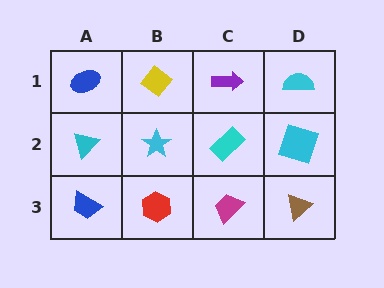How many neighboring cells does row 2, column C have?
4.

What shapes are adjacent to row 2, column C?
A purple arrow (row 1, column C), a magenta trapezoid (row 3, column C), a cyan star (row 2, column B), a cyan square (row 2, column D).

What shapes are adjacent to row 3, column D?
A cyan square (row 2, column D), a magenta trapezoid (row 3, column C).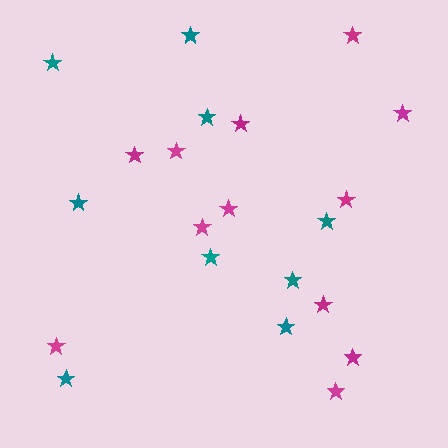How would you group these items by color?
There are 2 groups: one group of magenta stars (12) and one group of teal stars (9).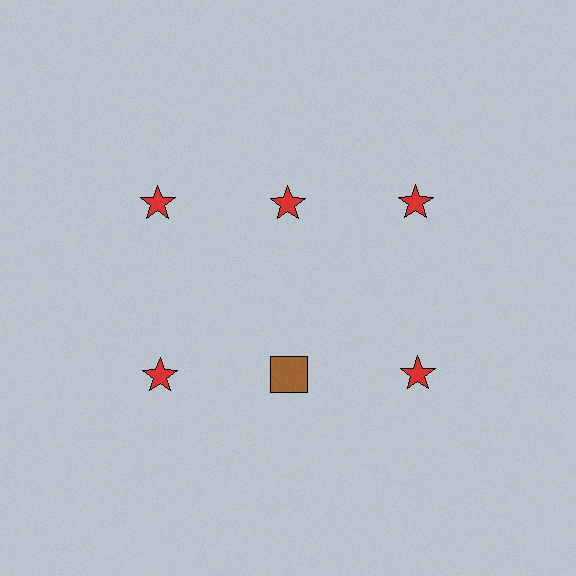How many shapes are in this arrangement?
There are 6 shapes arranged in a grid pattern.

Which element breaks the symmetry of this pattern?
The brown square in the second row, second from left column breaks the symmetry. All other shapes are red stars.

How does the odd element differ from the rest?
It differs in both color (brown instead of red) and shape (square instead of star).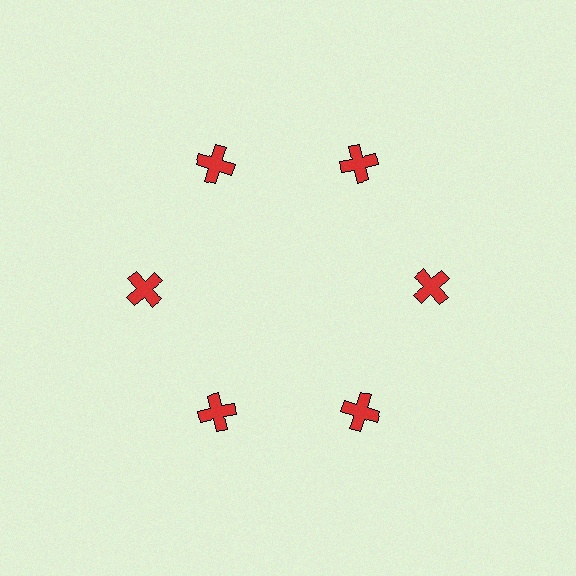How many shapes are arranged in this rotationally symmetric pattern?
There are 6 shapes, arranged in 6 groups of 1.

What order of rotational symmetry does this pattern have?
This pattern has 6-fold rotational symmetry.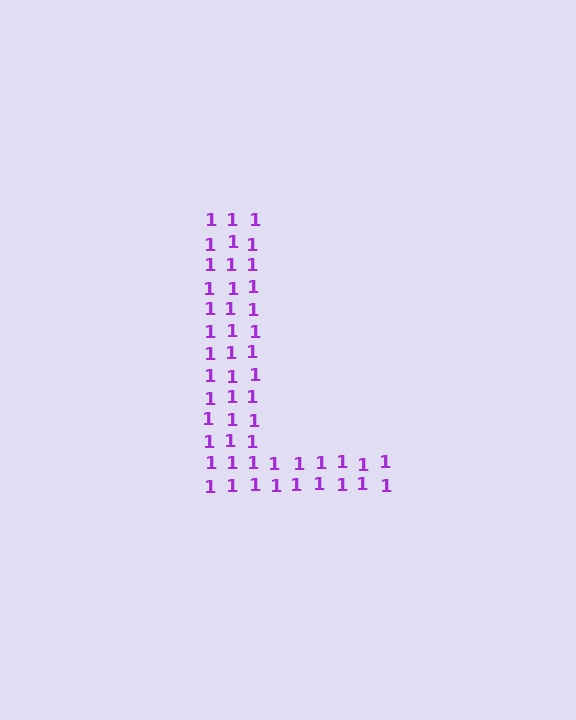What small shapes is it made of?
It is made of small digit 1's.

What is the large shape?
The large shape is the letter L.